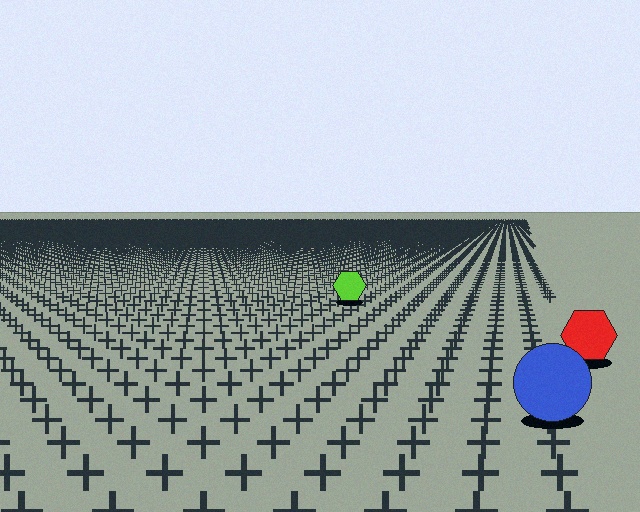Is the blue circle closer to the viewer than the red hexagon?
Yes. The blue circle is closer — you can tell from the texture gradient: the ground texture is coarser near it.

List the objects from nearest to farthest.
From nearest to farthest: the blue circle, the red hexagon, the lime hexagon.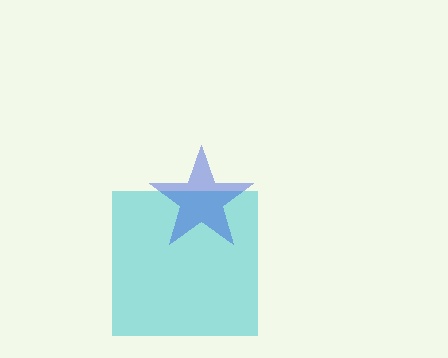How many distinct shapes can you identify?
There are 2 distinct shapes: a cyan square, a blue star.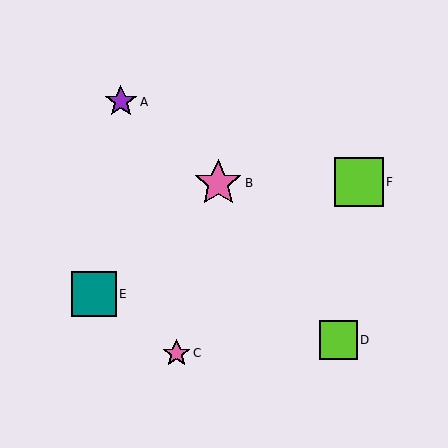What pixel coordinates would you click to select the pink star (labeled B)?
Click at (218, 183) to select the pink star B.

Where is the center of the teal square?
The center of the teal square is at (94, 294).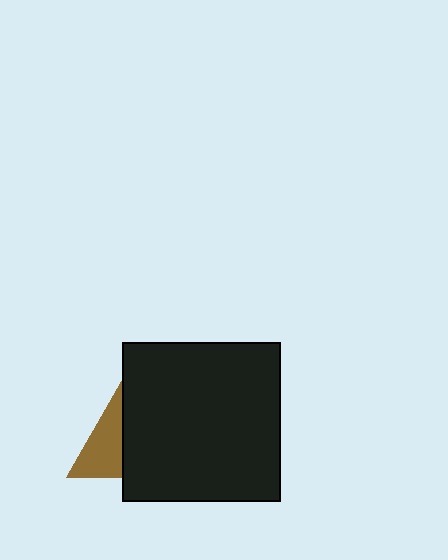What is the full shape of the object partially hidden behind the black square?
The partially hidden object is a brown triangle.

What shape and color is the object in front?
The object in front is a black square.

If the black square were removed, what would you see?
You would see the complete brown triangle.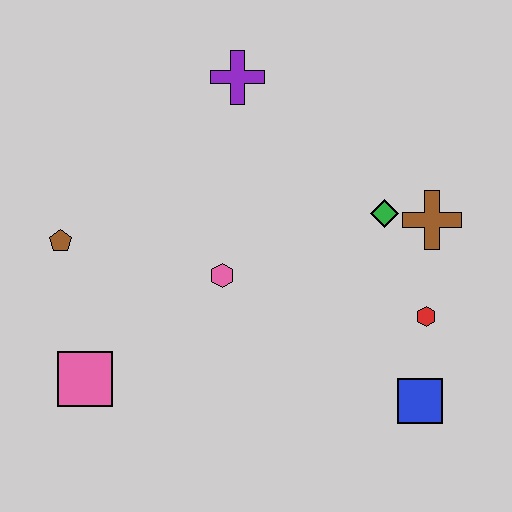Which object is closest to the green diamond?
The brown cross is closest to the green diamond.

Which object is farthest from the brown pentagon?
The blue square is farthest from the brown pentagon.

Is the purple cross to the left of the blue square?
Yes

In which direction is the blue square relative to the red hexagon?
The blue square is below the red hexagon.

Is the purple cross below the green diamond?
No